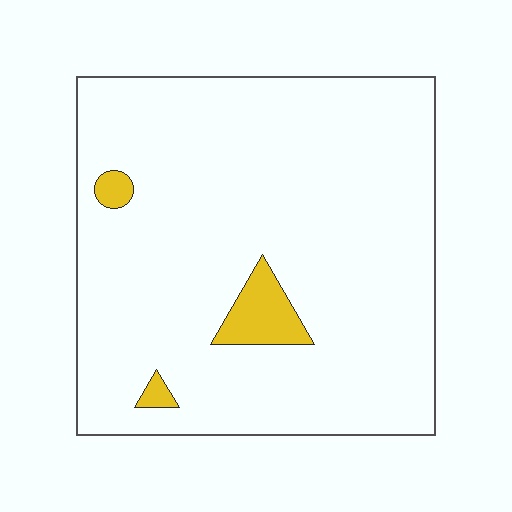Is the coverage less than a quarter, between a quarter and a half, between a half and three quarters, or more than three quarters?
Less than a quarter.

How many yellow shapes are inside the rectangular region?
3.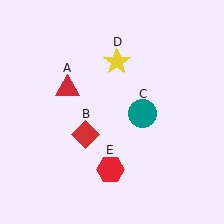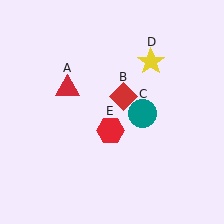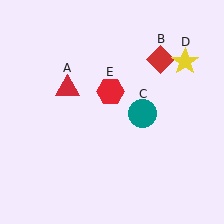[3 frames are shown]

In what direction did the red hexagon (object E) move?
The red hexagon (object E) moved up.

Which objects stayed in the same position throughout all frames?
Red triangle (object A) and teal circle (object C) remained stationary.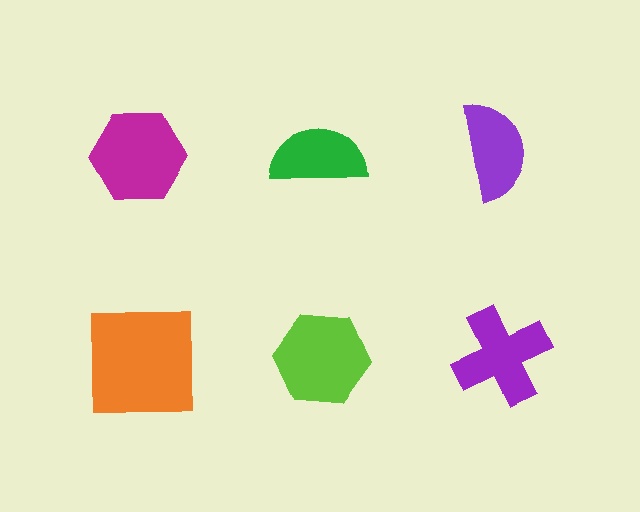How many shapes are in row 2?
3 shapes.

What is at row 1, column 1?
A magenta hexagon.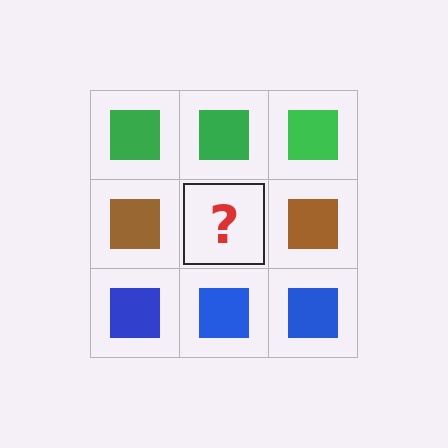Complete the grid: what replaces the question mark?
The question mark should be replaced with a brown square.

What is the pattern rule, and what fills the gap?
The rule is that each row has a consistent color. The gap should be filled with a brown square.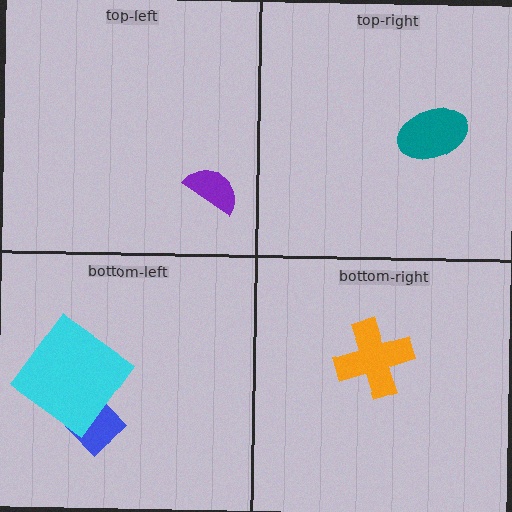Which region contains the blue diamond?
The bottom-left region.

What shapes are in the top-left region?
The purple semicircle.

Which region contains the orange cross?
The bottom-right region.